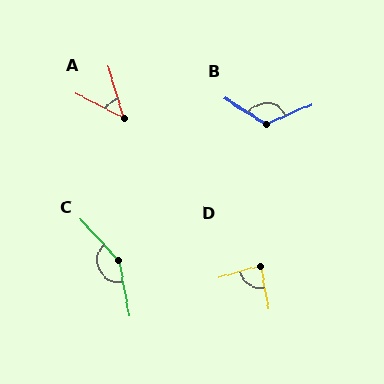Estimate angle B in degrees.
Approximately 123 degrees.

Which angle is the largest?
C, at approximately 148 degrees.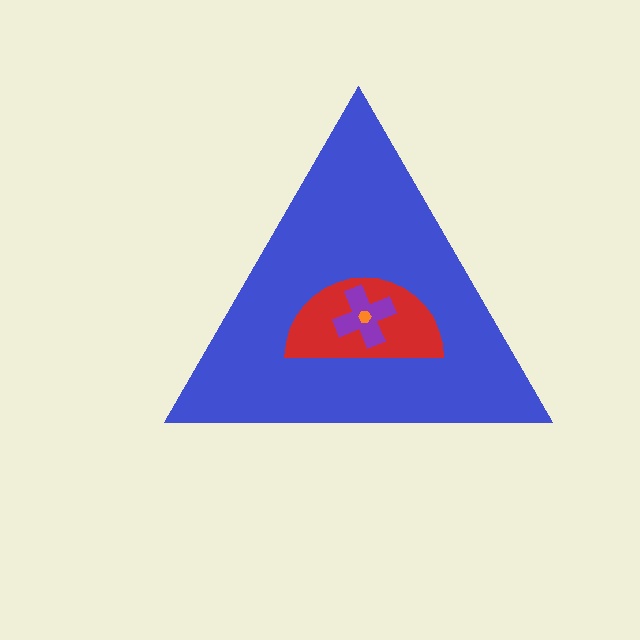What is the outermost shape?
The blue triangle.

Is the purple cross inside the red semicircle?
Yes.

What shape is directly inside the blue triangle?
The red semicircle.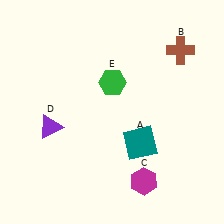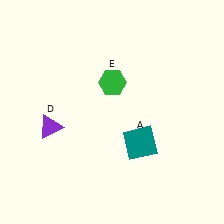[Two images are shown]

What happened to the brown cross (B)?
The brown cross (B) was removed in Image 2. It was in the top-right area of Image 1.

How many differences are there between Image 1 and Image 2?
There are 2 differences between the two images.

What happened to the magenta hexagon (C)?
The magenta hexagon (C) was removed in Image 2. It was in the bottom-right area of Image 1.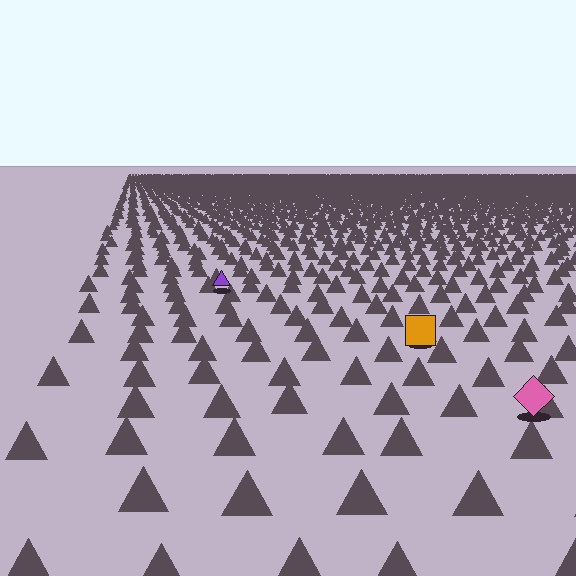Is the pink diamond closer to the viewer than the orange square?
Yes. The pink diamond is closer — you can tell from the texture gradient: the ground texture is coarser near it.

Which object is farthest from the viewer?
The purple triangle is farthest from the viewer. It appears smaller and the ground texture around it is denser.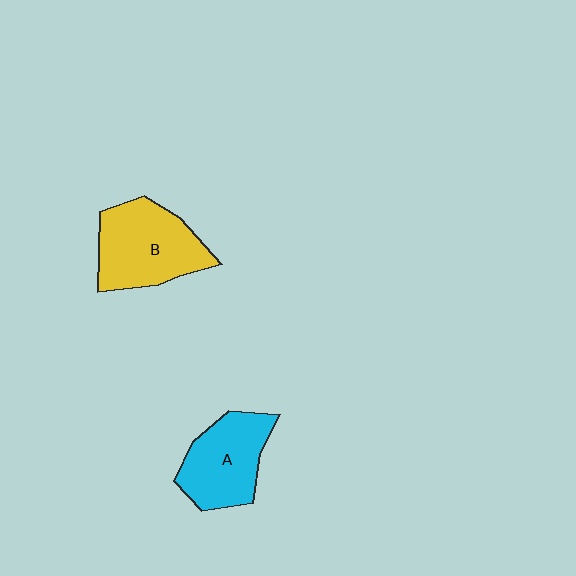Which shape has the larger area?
Shape B (yellow).